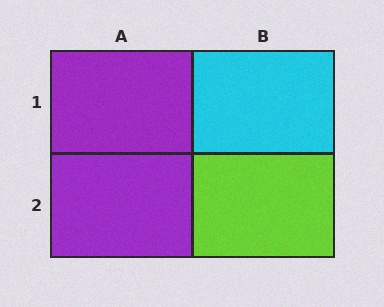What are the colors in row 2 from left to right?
Purple, lime.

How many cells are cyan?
1 cell is cyan.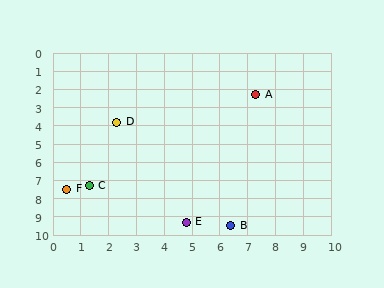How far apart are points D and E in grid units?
Points D and E are about 6.0 grid units apart.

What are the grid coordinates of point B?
Point B is at approximately (6.4, 9.5).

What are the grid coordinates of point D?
Point D is at approximately (2.3, 3.8).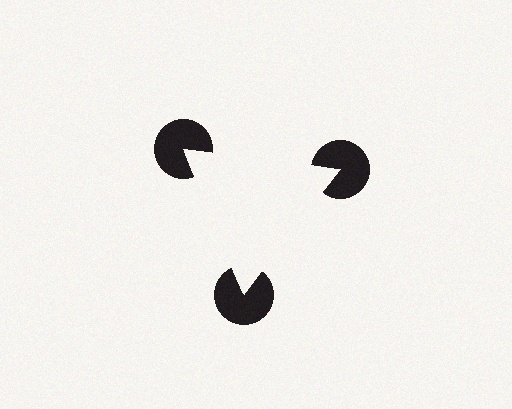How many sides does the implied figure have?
3 sides.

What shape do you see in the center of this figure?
An illusory triangle — its edges are inferred from the aligned wedge cuts in the pac-man discs, not physically drawn.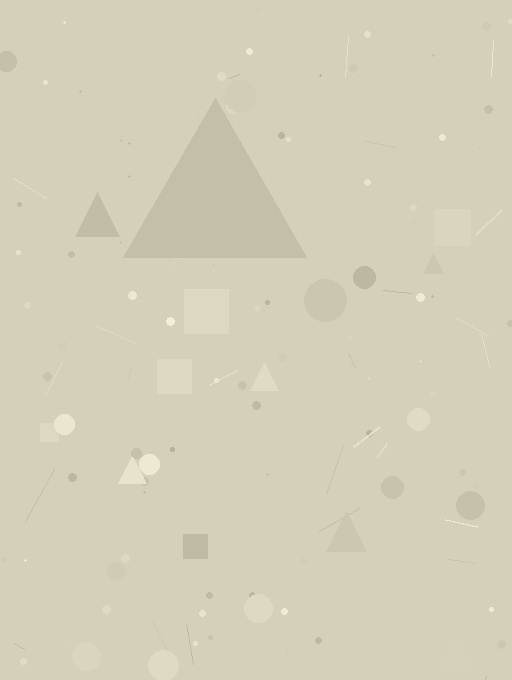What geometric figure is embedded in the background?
A triangle is embedded in the background.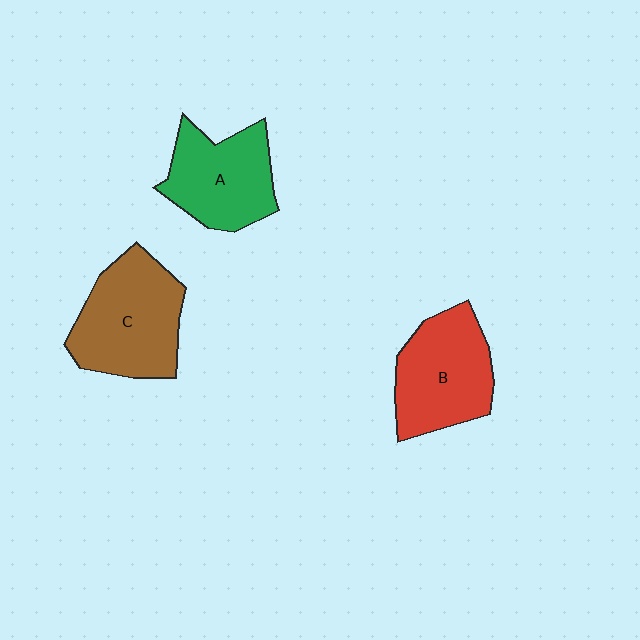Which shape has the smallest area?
Shape A (green).